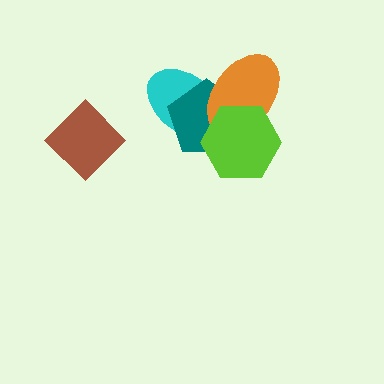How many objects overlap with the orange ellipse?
3 objects overlap with the orange ellipse.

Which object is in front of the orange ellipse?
The lime hexagon is in front of the orange ellipse.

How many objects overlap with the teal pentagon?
3 objects overlap with the teal pentagon.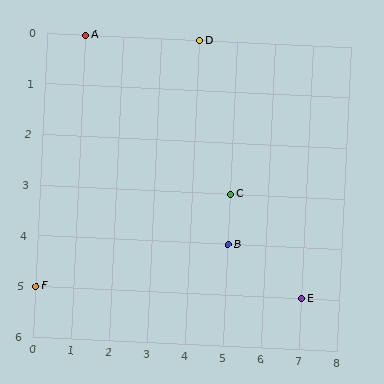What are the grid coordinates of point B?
Point B is at grid coordinates (5, 4).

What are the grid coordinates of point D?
Point D is at grid coordinates (4, 0).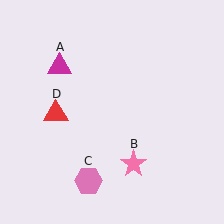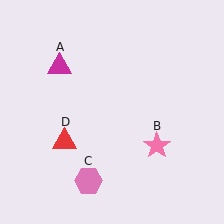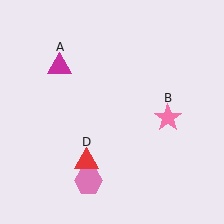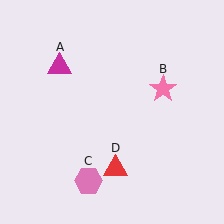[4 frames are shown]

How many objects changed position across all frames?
2 objects changed position: pink star (object B), red triangle (object D).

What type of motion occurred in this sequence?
The pink star (object B), red triangle (object D) rotated counterclockwise around the center of the scene.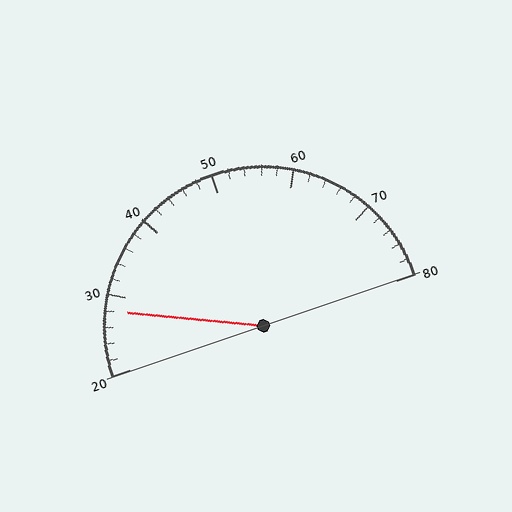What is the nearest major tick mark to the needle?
The nearest major tick mark is 30.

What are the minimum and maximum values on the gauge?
The gauge ranges from 20 to 80.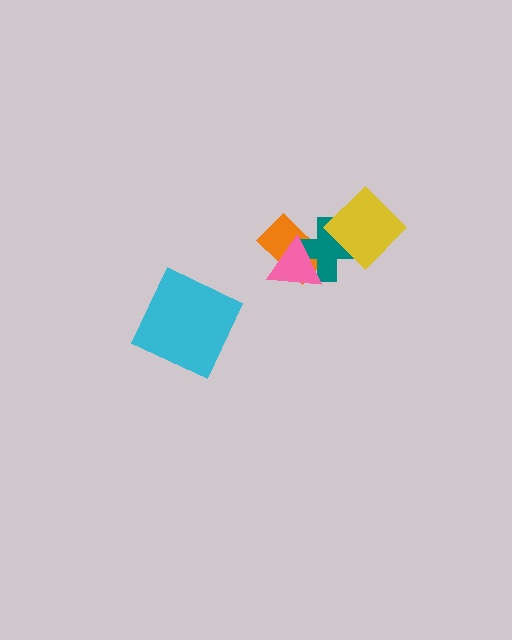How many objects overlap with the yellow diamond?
1 object overlaps with the yellow diamond.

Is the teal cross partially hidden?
Yes, it is partially covered by another shape.